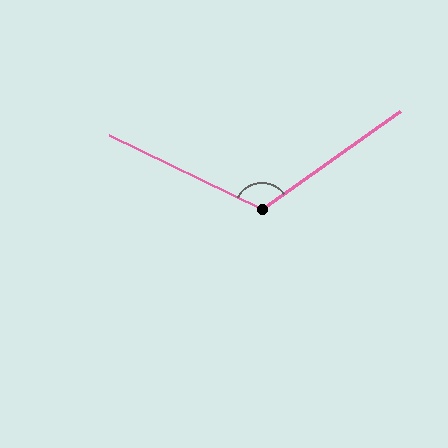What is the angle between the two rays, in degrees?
Approximately 118 degrees.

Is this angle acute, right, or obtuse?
It is obtuse.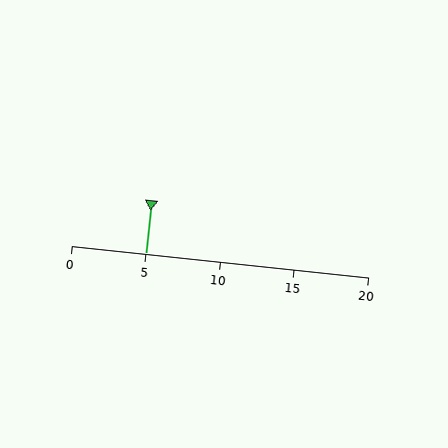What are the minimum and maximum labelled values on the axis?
The axis runs from 0 to 20.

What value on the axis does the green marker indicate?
The marker indicates approximately 5.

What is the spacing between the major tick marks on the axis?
The major ticks are spaced 5 apart.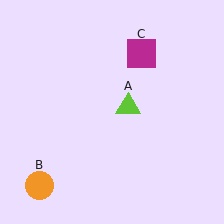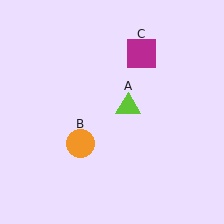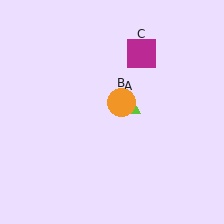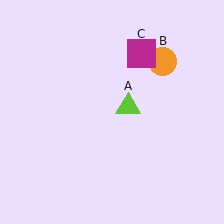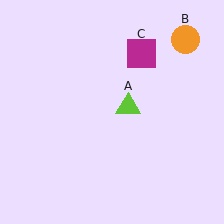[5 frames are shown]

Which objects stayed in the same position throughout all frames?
Lime triangle (object A) and magenta square (object C) remained stationary.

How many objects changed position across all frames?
1 object changed position: orange circle (object B).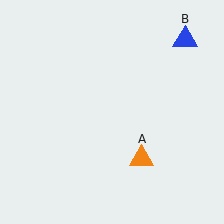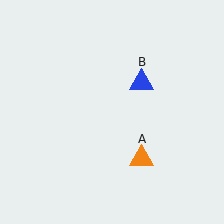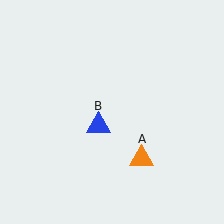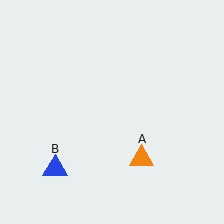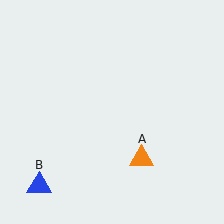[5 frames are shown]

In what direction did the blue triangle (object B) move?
The blue triangle (object B) moved down and to the left.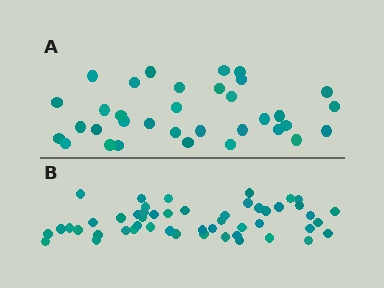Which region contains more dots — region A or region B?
Region B (the bottom region) has more dots.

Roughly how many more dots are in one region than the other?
Region B has approximately 15 more dots than region A.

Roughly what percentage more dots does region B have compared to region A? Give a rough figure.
About 45% more.